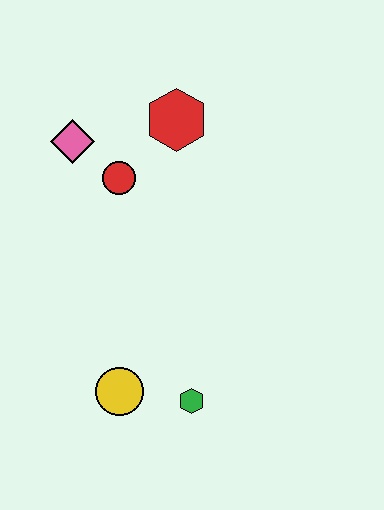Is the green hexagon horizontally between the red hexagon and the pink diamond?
No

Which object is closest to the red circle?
The pink diamond is closest to the red circle.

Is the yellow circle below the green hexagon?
No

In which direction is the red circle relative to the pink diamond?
The red circle is to the right of the pink diamond.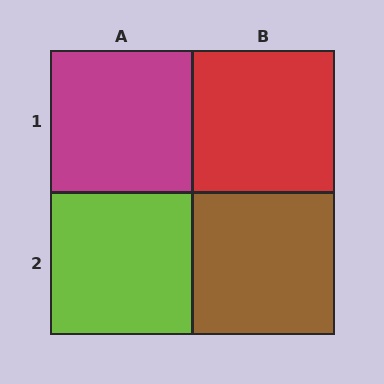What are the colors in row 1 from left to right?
Magenta, red.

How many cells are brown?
1 cell is brown.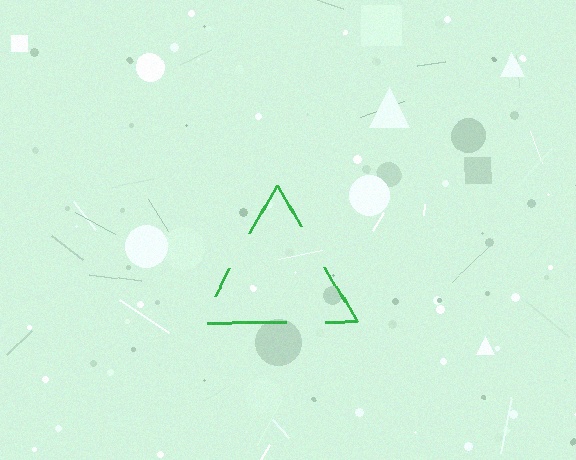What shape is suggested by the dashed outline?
The dashed outline suggests a triangle.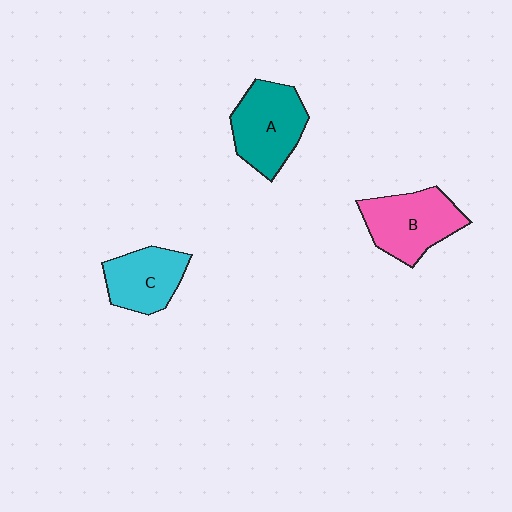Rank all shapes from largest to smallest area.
From largest to smallest: B (pink), A (teal), C (cyan).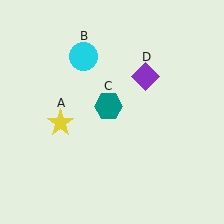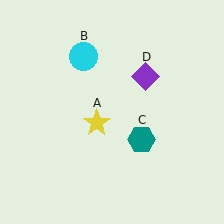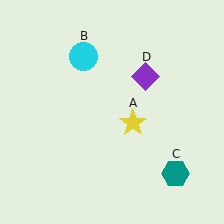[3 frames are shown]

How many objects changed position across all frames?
2 objects changed position: yellow star (object A), teal hexagon (object C).